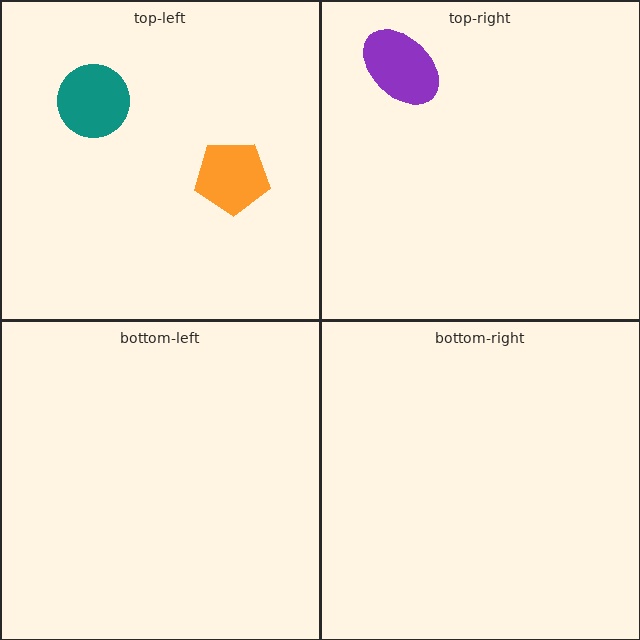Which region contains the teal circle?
The top-left region.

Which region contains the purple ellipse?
The top-right region.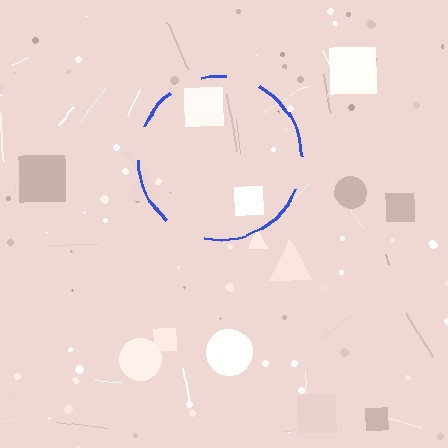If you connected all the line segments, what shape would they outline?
They would outline a circle.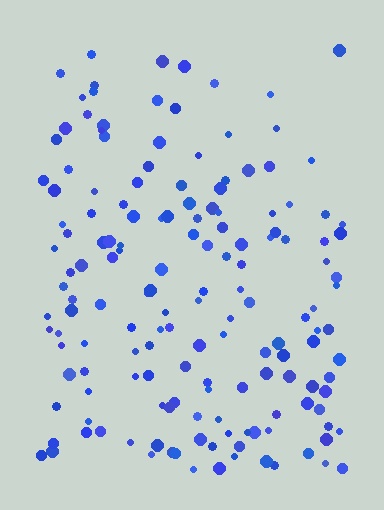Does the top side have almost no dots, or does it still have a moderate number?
Still a moderate number, just noticeably fewer than the bottom.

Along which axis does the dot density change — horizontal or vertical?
Vertical.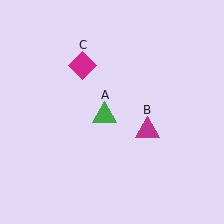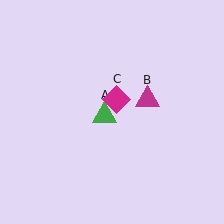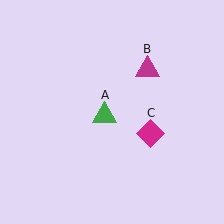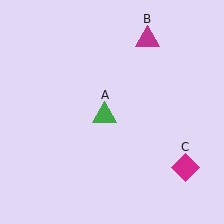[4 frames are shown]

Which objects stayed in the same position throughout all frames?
Green triangle (object A) remained stationary.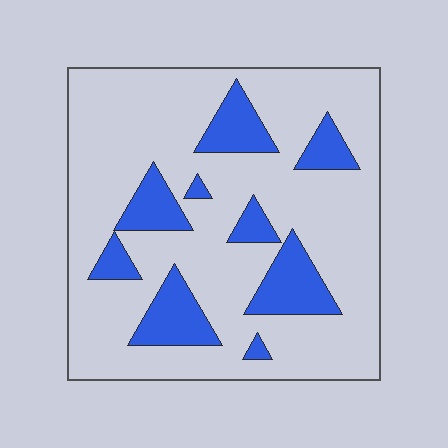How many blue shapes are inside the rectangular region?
9.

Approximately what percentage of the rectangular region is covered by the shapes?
Approximately 20%.